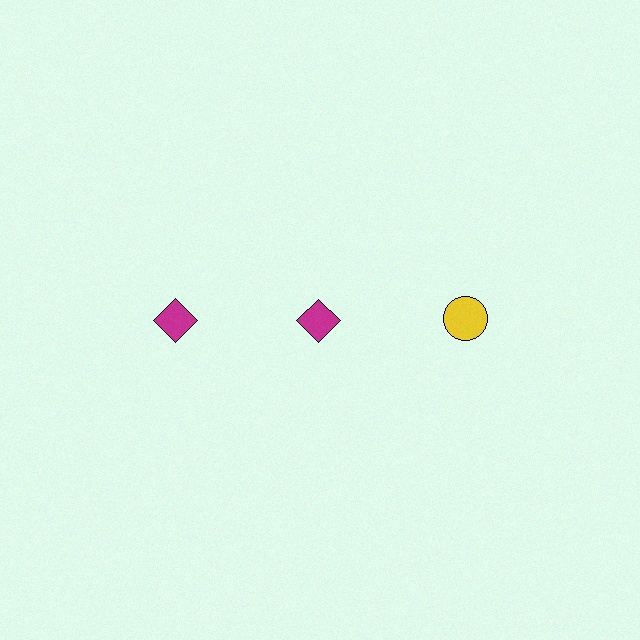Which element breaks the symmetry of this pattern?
The yellow circle in the top row, center column breaks the symmetry. All other shapes are magenta diamonds.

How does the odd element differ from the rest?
It differs in both color (yellow instead of magenta) and shape (circle instead of diamond).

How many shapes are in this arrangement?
There are 3 shapes arranged in a grid pattern.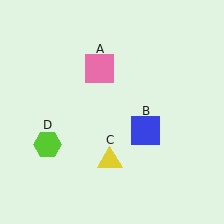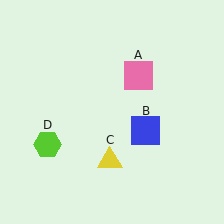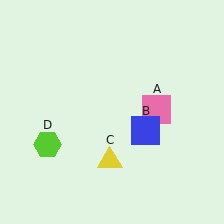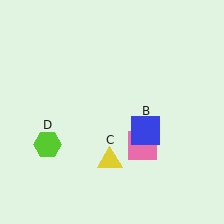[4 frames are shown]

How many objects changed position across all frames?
1 object changed position: pink square (object A).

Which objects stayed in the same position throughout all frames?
Blue square (object B) and yellow triangle (object C) and lime hexagon (object D) remained stationary.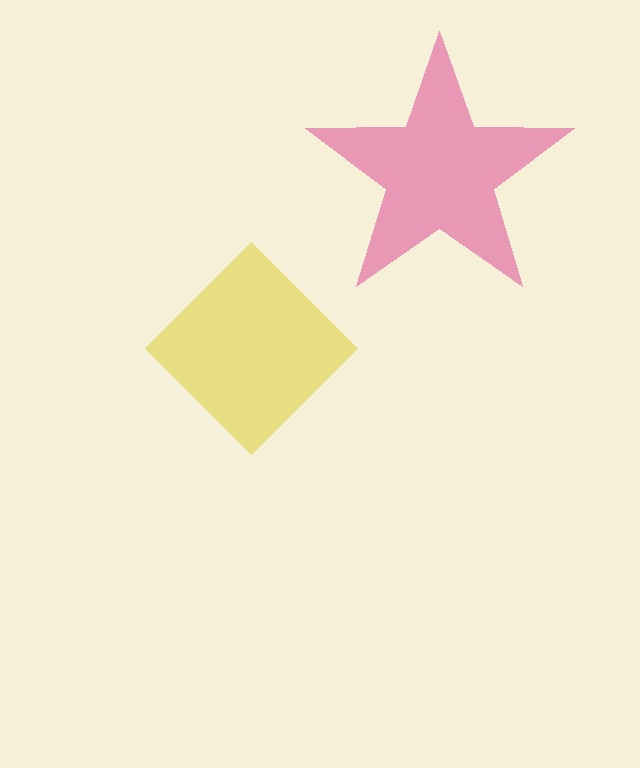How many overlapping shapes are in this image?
There are 2 overlapping shapes in the image.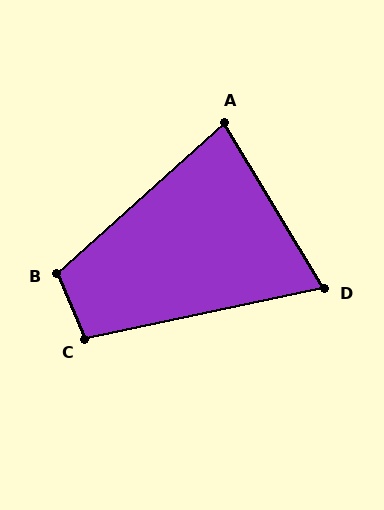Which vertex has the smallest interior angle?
D, at approximately 71 degrees.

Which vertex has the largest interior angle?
B, at approximately 109 degrees.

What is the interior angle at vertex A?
Approximately 79 degrees (acute).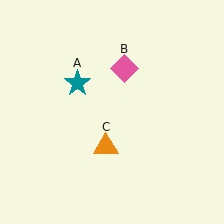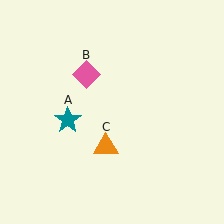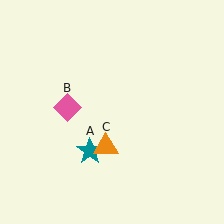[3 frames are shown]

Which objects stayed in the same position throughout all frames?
Orange triangle (object C) remained stationary.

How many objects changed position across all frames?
2 objects changed position: teal star (object A), pink diamond (object B).